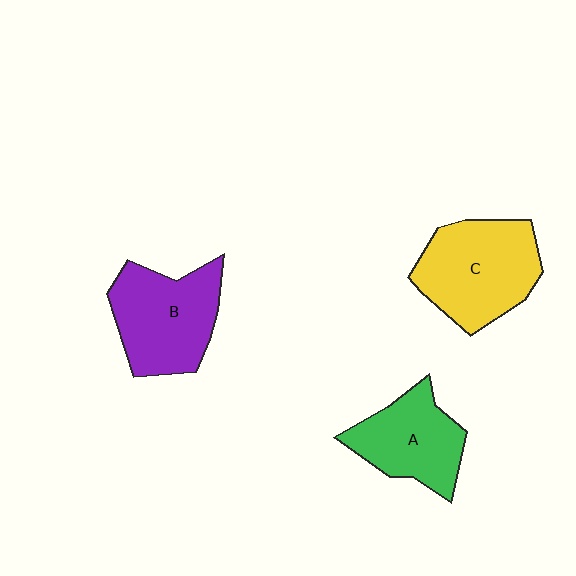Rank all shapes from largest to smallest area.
From largest to smallest: C (yellow), B (purple), A (green).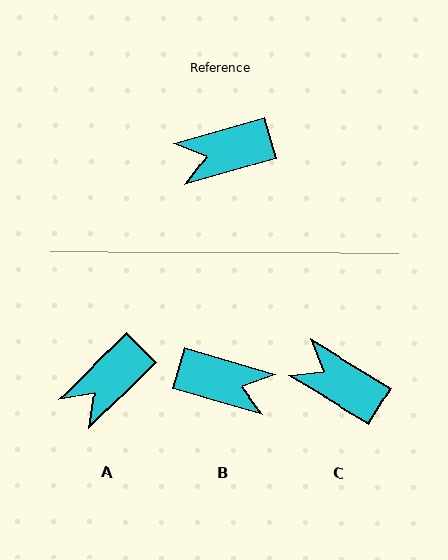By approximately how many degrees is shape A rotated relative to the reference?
Approximately 30 degrees counter-clockwise.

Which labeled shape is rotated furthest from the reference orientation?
B, about 148 degrees away.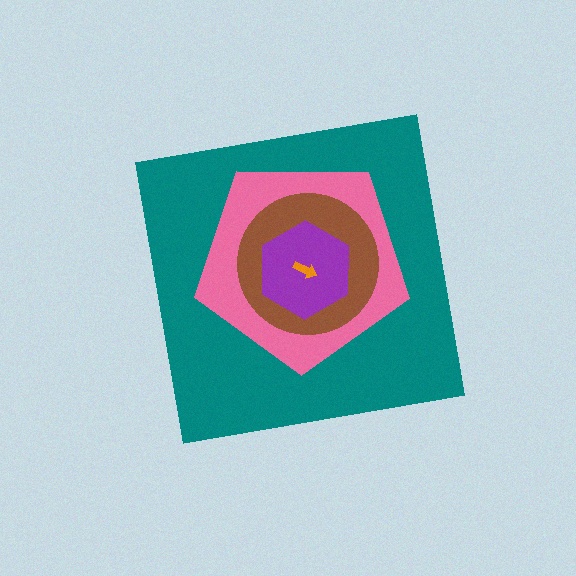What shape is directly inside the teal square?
The pink pentagon.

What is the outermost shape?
The teal square.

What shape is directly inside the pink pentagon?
The brown circle.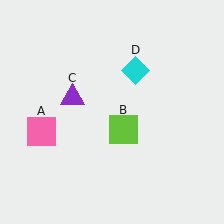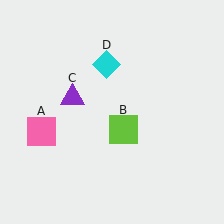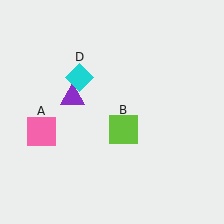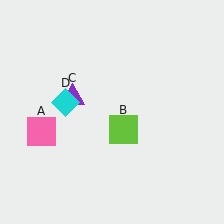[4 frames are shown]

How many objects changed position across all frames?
1 object changed position: cyan diamond (object D).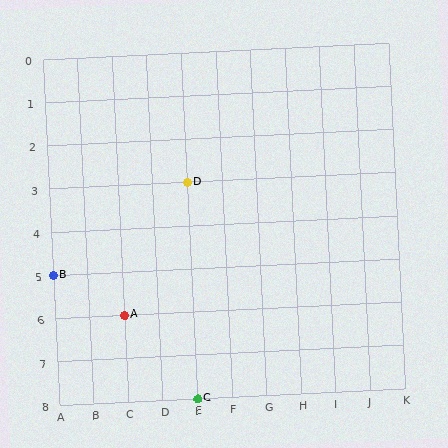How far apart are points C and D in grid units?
Points C and D are 5 rows apart.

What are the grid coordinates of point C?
Point C is at grid coordinates (E, 8).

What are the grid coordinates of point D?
Point D is at grid coordinates (E, 3).